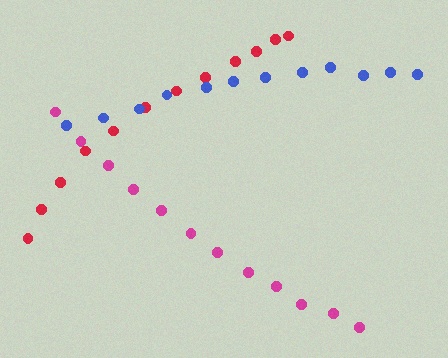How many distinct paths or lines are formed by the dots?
There are 3 distinct paths.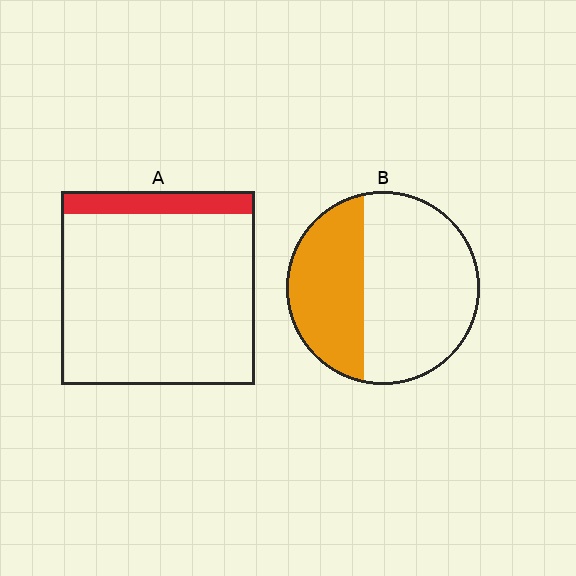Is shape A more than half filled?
No.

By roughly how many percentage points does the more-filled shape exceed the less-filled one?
By roughly 25 percentage points (B over A).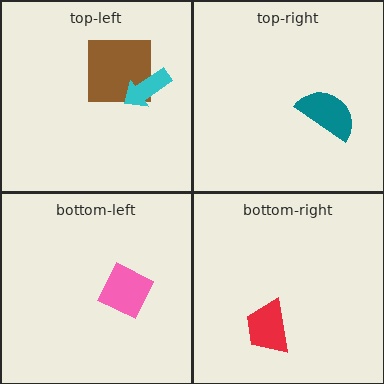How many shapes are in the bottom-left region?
1.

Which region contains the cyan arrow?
The top-left region.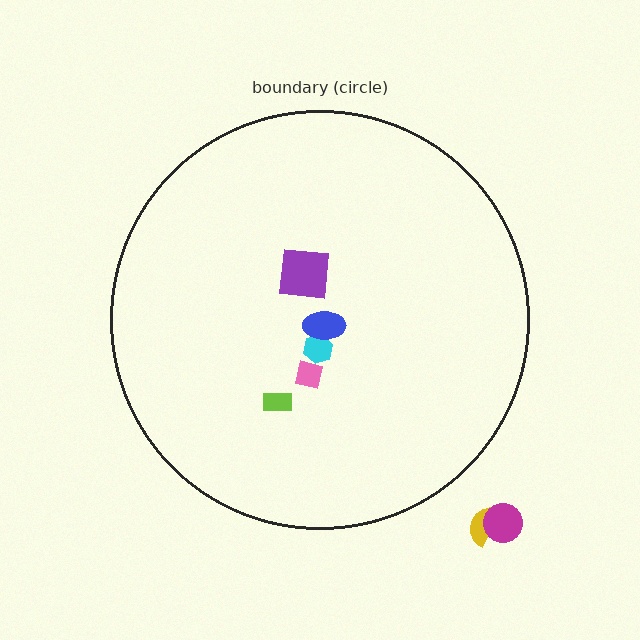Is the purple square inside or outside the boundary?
Inside.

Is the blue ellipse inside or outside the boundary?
Inside.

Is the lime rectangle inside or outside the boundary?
Inside.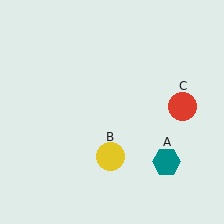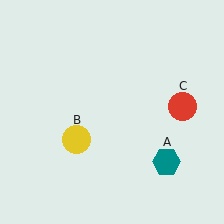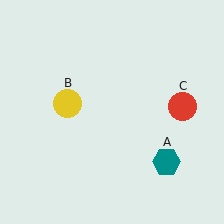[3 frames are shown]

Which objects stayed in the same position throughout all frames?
Teal hexagon (object A) and red circle (object C) remained stationary.